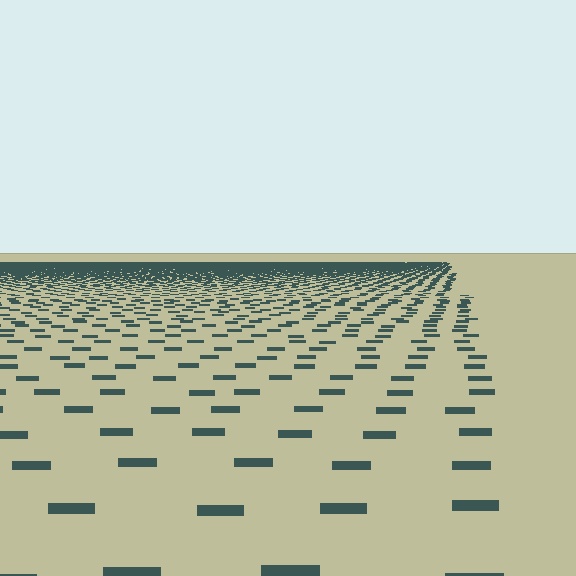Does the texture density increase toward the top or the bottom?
Density increases toward the top.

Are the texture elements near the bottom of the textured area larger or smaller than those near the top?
Larger. Near the bottom, elements are closer to the viewer and appear at a bigger on-screen size.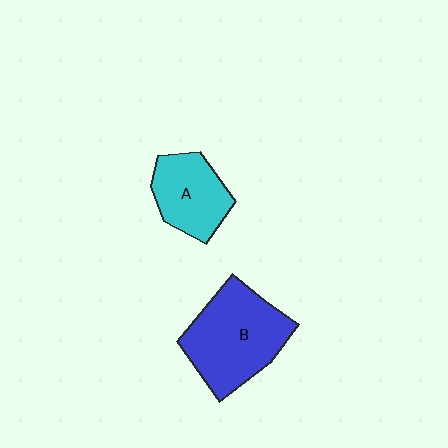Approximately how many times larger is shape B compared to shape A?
Approximately 1.6 times.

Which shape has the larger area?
Shape B (blue).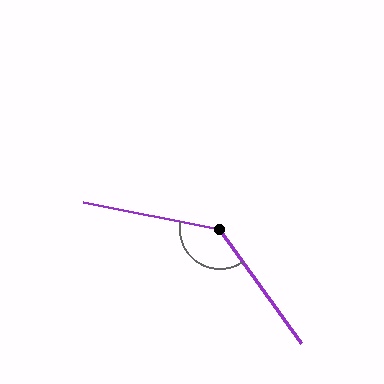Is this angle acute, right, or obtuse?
It is obtuse.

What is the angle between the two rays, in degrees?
Approximately 137 degrees.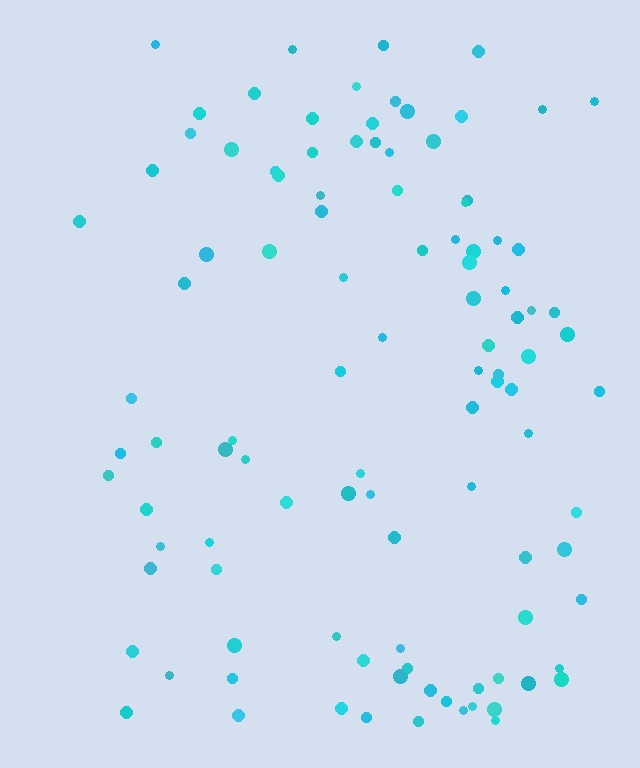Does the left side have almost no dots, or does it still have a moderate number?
Still a moderate number, just noticeably fewer than the right.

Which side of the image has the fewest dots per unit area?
The left.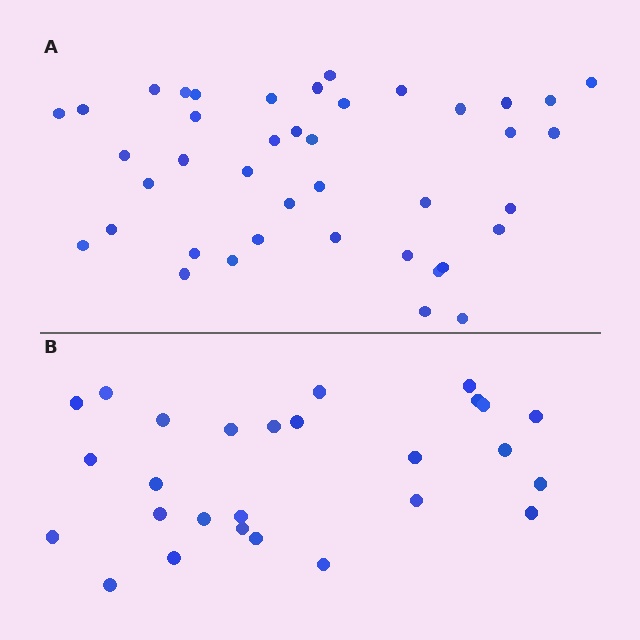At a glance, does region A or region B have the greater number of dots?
Region A (the top region) has more dots.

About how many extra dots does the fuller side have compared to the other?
Region A has approximately 15 more dots than region B.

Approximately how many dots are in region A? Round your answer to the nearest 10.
About 40 dots. (The exact count is 41, which rounds to 40.)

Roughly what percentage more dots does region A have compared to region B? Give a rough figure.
About 50% more.